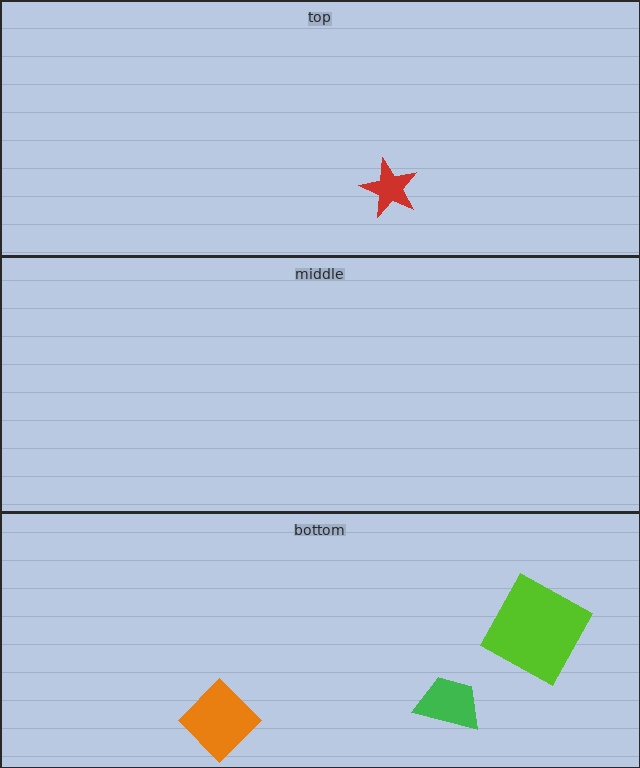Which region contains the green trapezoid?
The bottom region.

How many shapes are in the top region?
1.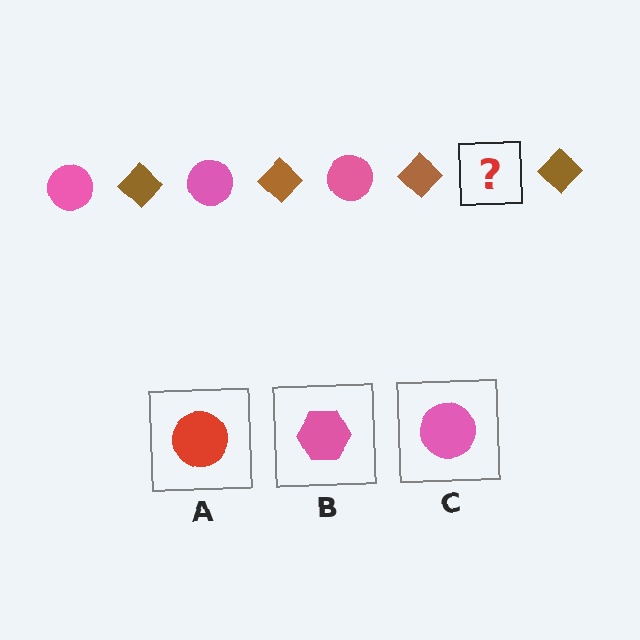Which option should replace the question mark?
Option C.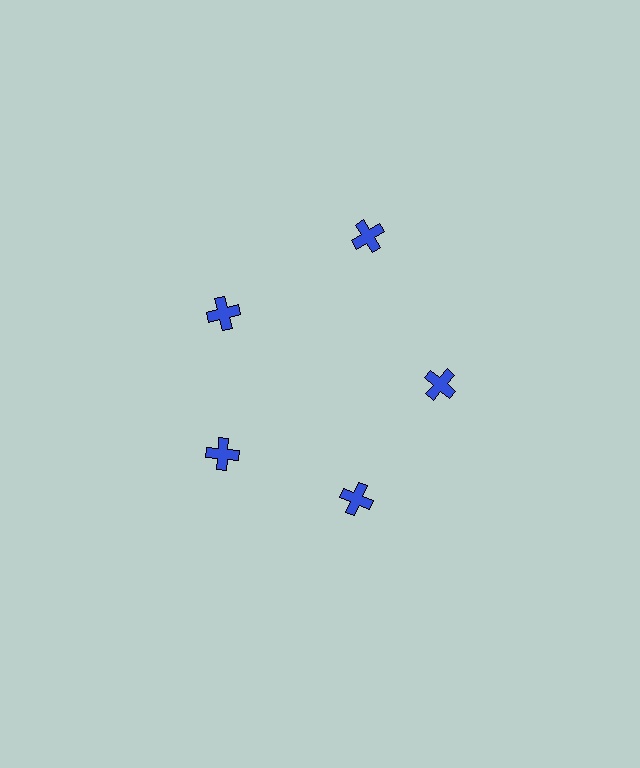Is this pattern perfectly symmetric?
No. The 5 blue crosses are arranged in a ring, but one element near the 1 o'clock position is pushed outward from the center, breaking the 5-fold rotational symmetry.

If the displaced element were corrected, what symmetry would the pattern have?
It would have 5-fold rotational symmetry — the pattern would map onto itself every 72 degrees.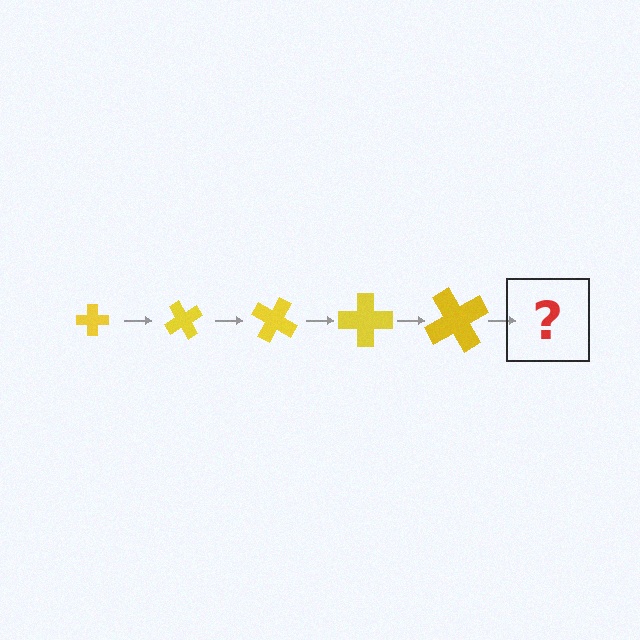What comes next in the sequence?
The next element should be a cross, larger than the previous one and rotated 300 degrees from the start.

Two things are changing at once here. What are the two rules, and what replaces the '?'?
The two rules are that the cross grows larger each step and it rotates 60 degrees each step. The '?' should be a cross, larger than the previous one and rotated 300 degrees from the start.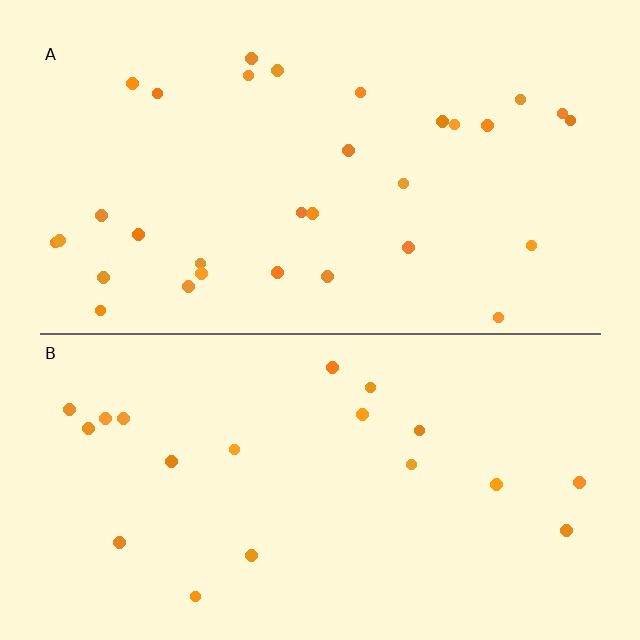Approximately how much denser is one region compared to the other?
Approximately 1.6× — region A over region B.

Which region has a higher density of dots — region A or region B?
A (the top).